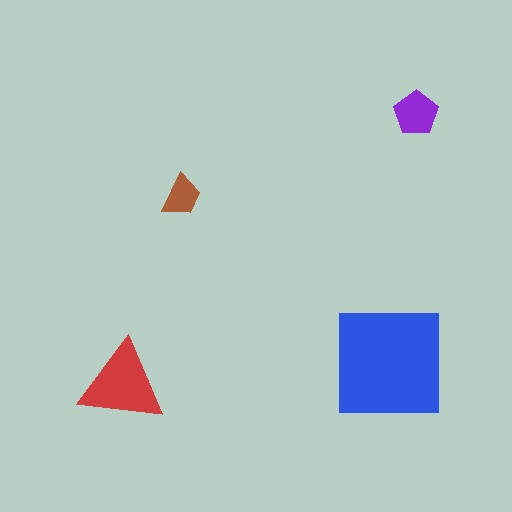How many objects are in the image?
There are 4 objects in the image.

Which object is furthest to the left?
The red triangle is leftmost.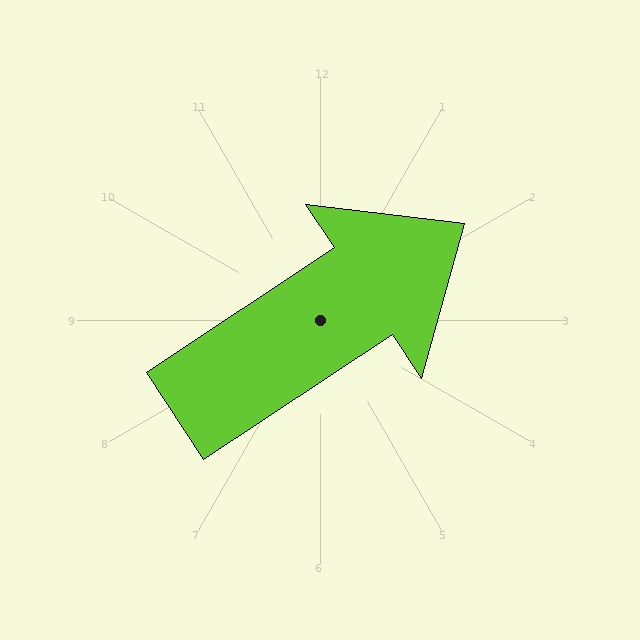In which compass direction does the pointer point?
Northeast.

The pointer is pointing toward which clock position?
Roughly 2 o'clock.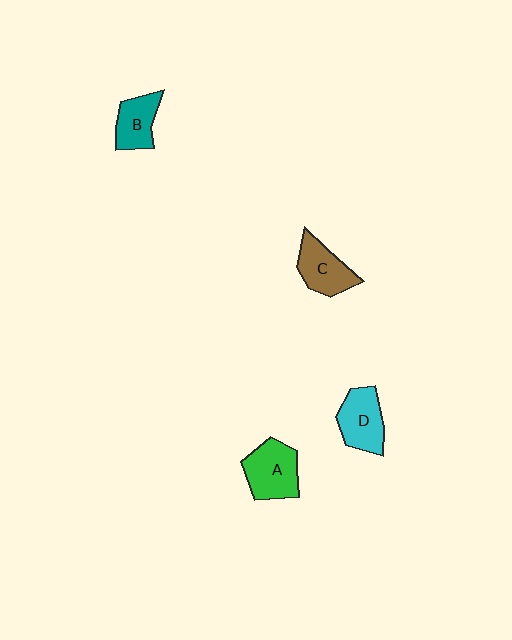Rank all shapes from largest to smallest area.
From largest to smallest: A (green), D (cyan), C (brown), B (teal).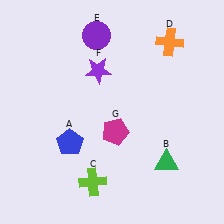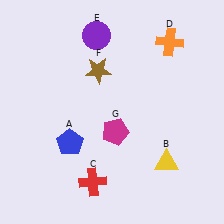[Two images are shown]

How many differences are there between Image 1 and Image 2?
There are 3 differences between the two images.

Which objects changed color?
B changed from green to yellow. C changed from lime to red. F changed from purple to brown.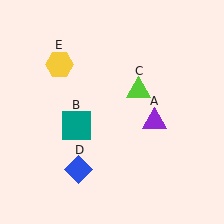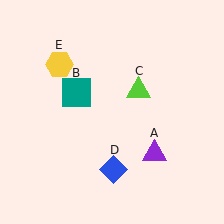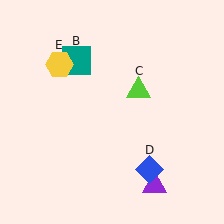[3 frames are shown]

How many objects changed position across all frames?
3 objects changed position: purple triangle (object A), teal square (object B), blue diamond (object D).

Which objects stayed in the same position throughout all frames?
Lime triangle (object C) and yellow hexagon (object E) remained stationary.